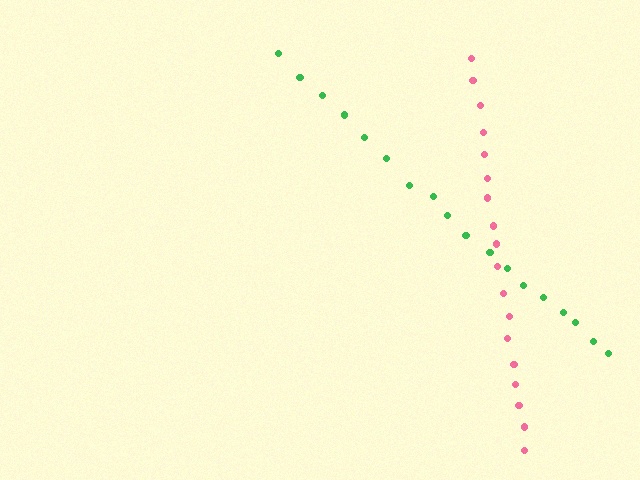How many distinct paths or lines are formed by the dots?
There are 2 distinct paths.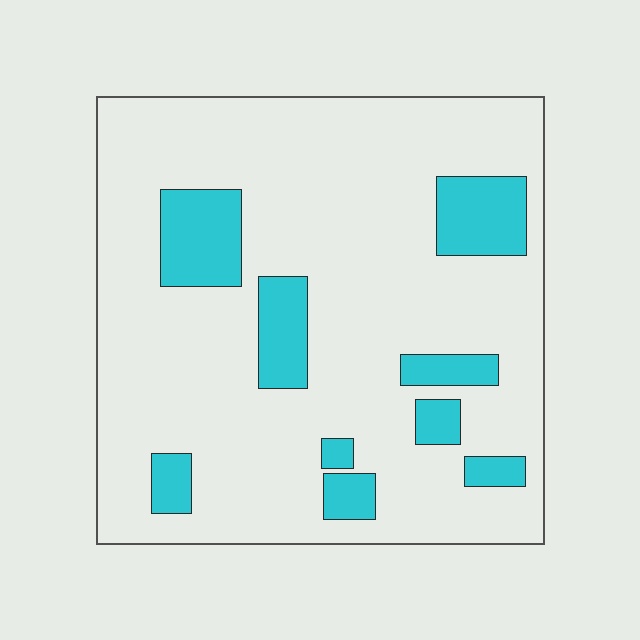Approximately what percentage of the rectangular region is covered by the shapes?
Approximately 15%.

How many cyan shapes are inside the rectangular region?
9.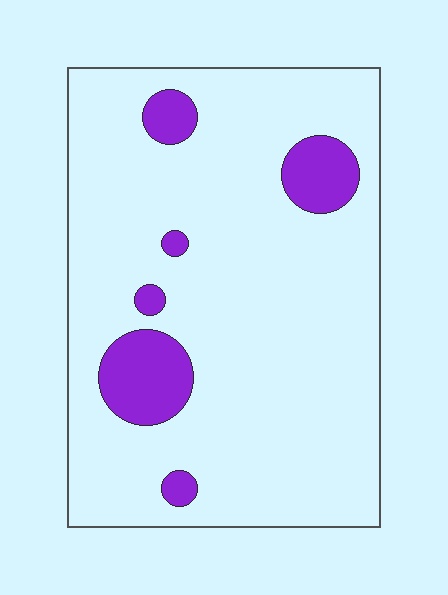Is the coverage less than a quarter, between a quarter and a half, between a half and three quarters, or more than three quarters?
Less than a quarter.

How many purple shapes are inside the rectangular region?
6.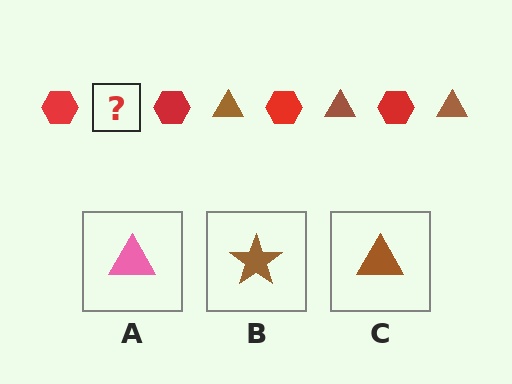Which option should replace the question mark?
Option C.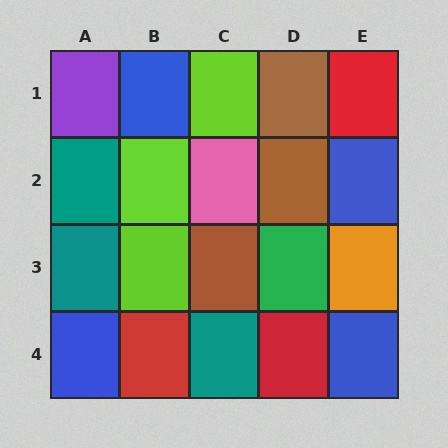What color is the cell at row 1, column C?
Lime.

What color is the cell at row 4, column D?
Red.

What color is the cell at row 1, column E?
Red.